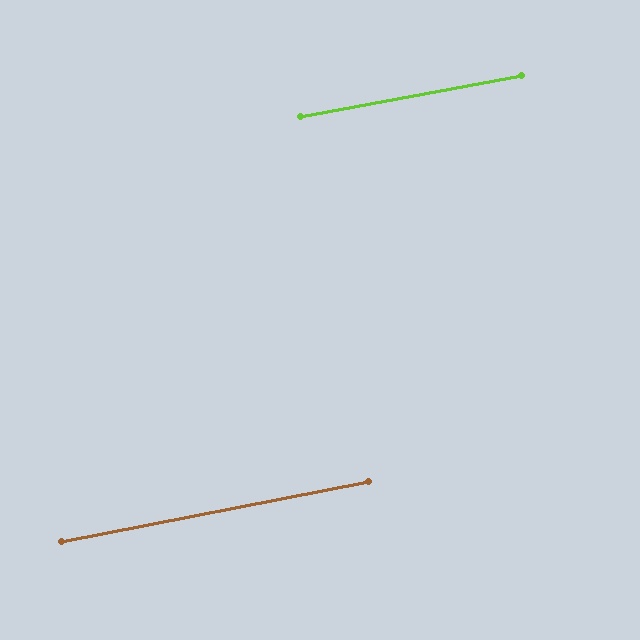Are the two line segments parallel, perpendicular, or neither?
Parallel — their directions differ by only 0.8°.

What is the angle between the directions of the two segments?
Approximately 1 degree.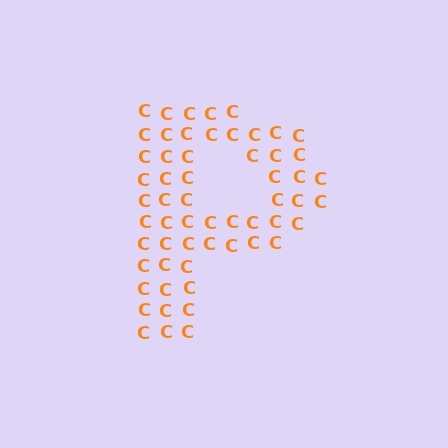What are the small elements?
The small elements are letter C's.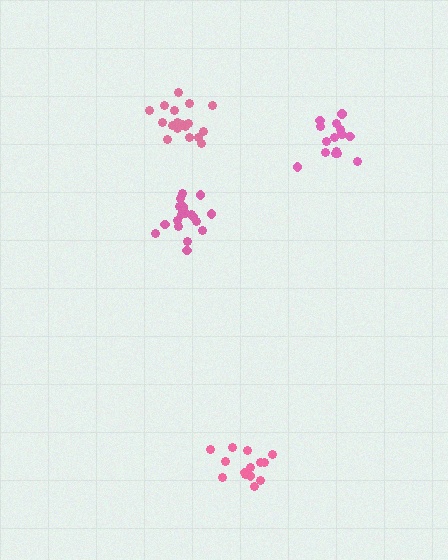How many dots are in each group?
Group 1: 14 dots, Group 2: 19 dots, Group 3: 15 dots, Group 4: 20 dots (68 total).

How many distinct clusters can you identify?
There are 4 distinct clusters.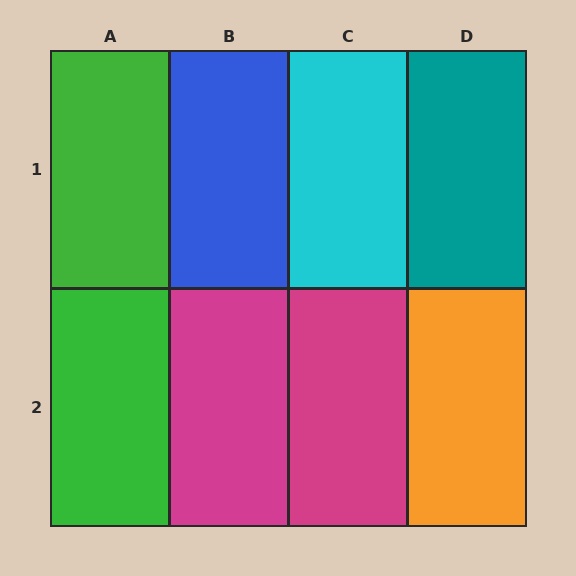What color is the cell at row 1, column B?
Blue.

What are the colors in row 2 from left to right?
Green, magenta, magenta, orange.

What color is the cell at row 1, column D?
Teal.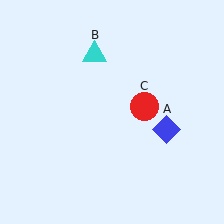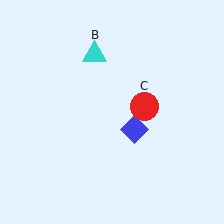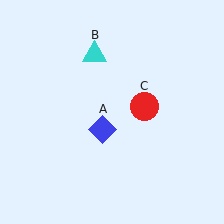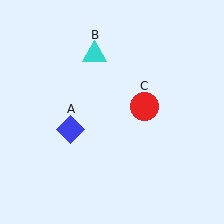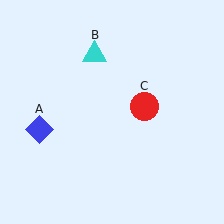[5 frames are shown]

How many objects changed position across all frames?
1 object changed position: blue diamond (object A).